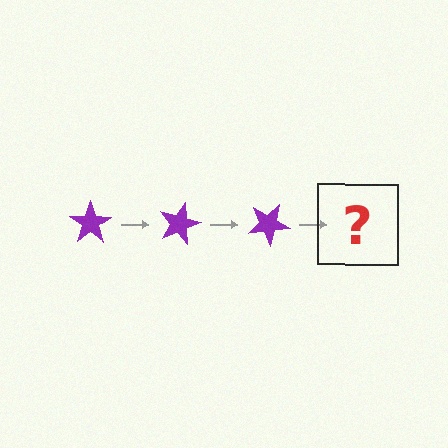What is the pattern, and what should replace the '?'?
The pattern is that the star rotates 15 degrees each step. The '?' should be a purple star rotated 45 degrees.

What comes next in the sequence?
The next element should be a purple star rotated 45 degrees.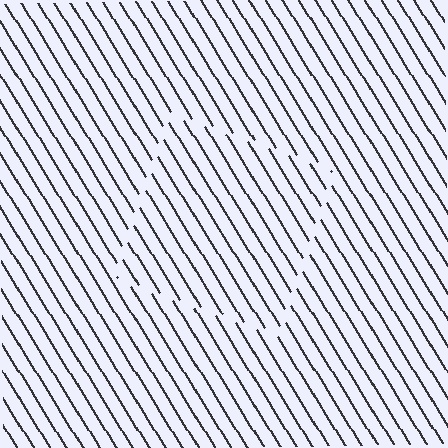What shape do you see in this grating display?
An illusory square. The interior of the shape contains the same grating, shifted by half a period — the contour is defined by the phase discontinuity where line-ends from the inner and outer gratings abut.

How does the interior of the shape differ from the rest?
The interior of the shape contains the same grating, shifted by half a period — the contour is defined by the phase discontinuity where line-ends from the inner and outer gratings abut.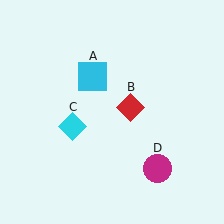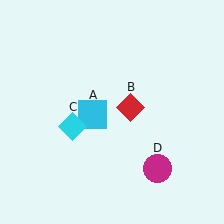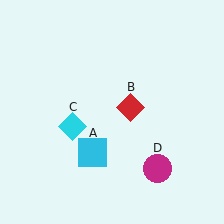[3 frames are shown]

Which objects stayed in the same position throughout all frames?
Red diamond (object B) and cyan diamond (object C) and magenta circle (object D) remained stationary.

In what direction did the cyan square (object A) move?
The cyan square (object A) moved down.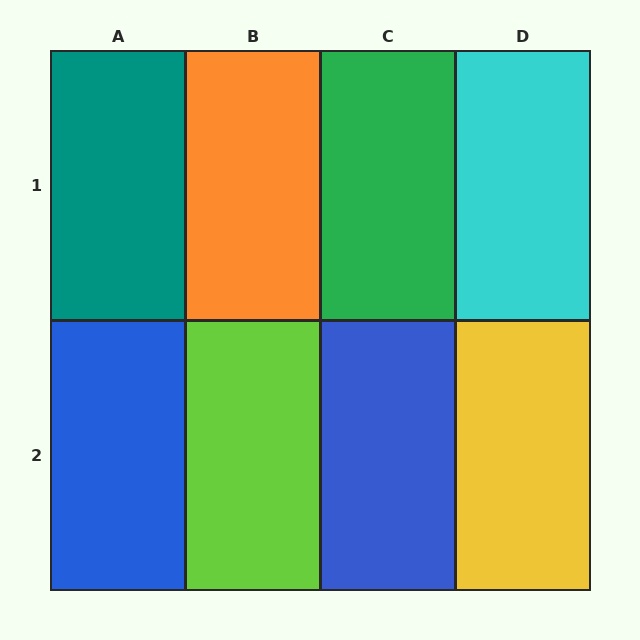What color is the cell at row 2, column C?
Blue.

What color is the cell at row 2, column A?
Blue.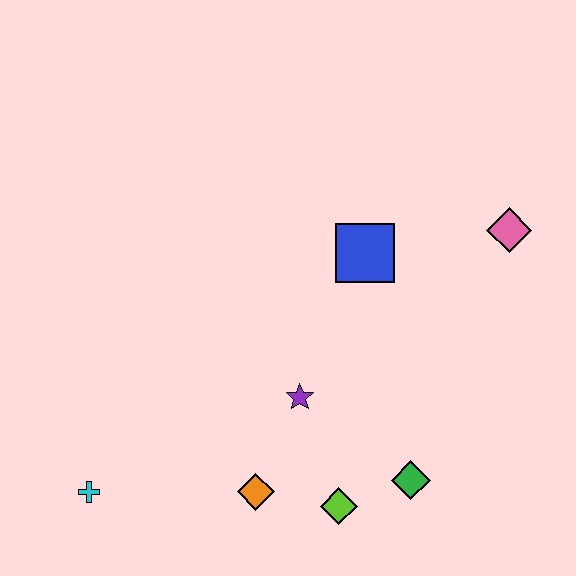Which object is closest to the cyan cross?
The orange diamond is closest to the cyan cross.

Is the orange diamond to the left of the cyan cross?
No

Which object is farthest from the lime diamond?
The pink diamond is farthest from the lime diamond.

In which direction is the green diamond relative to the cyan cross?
The green diamond is to the right of the cyan cross.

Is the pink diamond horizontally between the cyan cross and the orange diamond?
No